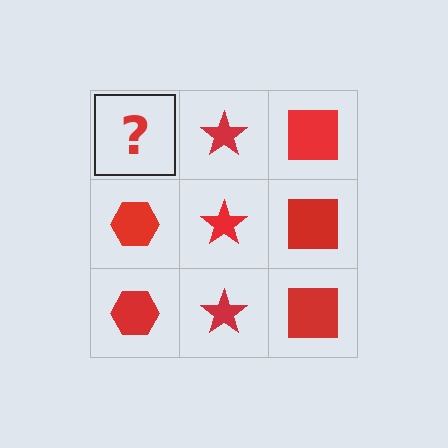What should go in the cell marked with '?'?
The missing cell should contain a red hexagon.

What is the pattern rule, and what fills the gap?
The rule is that each column has a consistent shape. The gap should be filled with a red hexagon.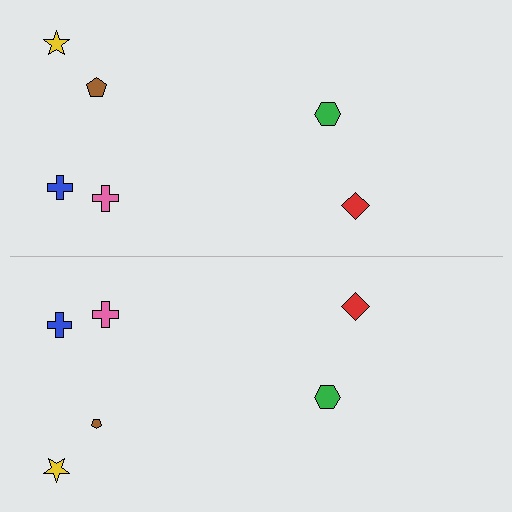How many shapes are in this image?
There are 12 shapes in this image.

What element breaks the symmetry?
The brown pentagon on the bottom side has a different size than its mirror counterpart.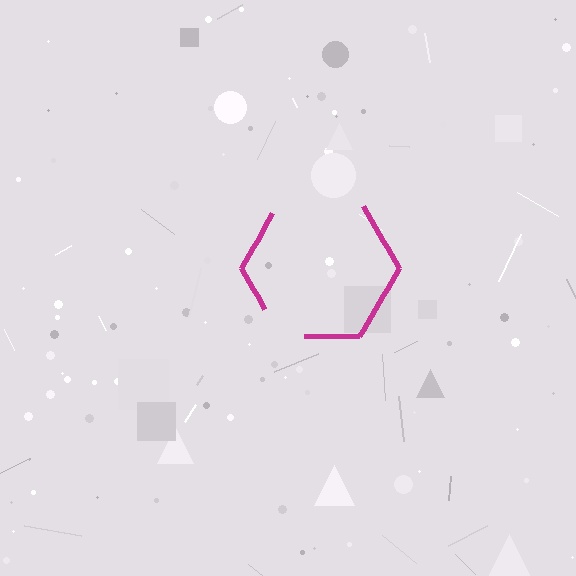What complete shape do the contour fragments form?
The contour fragments form a hexagon.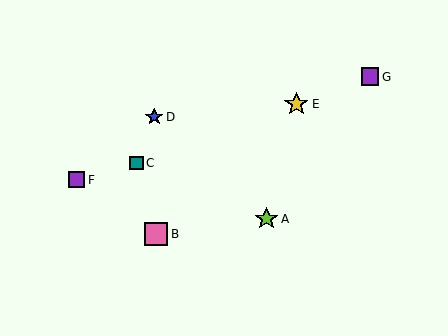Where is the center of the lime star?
The center of the lime star is at (267, 219).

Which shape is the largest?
The yellow star (labeled E) is the largest.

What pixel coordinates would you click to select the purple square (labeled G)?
Click at (370, 77) to select the purple square G.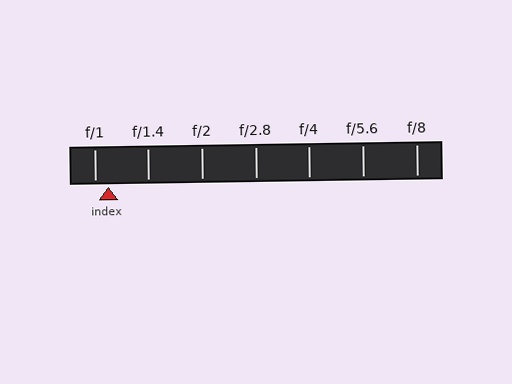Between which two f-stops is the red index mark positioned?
The index mark is between f/1 and f/1.4.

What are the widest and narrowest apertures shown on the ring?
The widest aperture shown is f/1 and the narrowest is f/8.